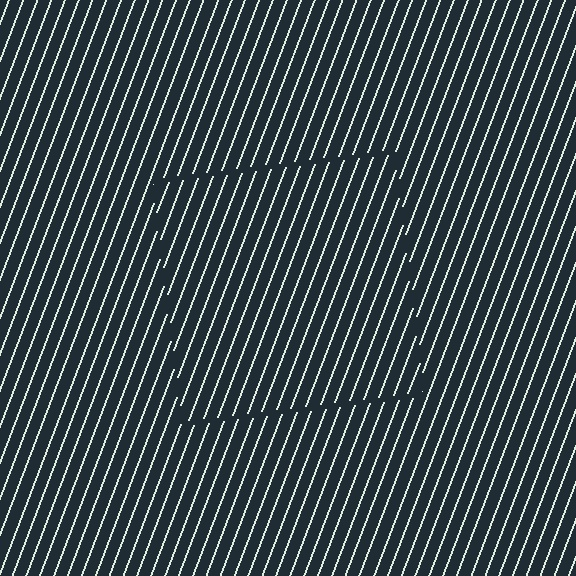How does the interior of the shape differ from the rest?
The interior of the shape contains the same grating, shifted by half a period — the contour is defined by the phase discontinuity where line-ends from the inner and outer gratings abut.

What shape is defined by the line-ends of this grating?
An illusory square. The interior of the shape contains the same grating, shifted by half a period — the contour is defined by the phase discontinuity where line-ends from the inner and outer gratings abut.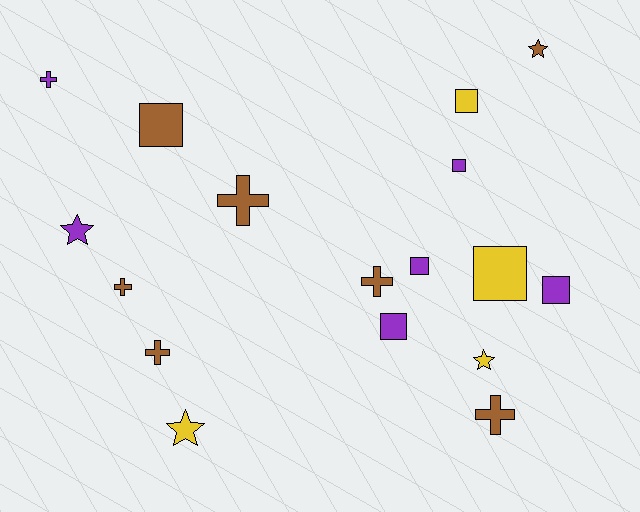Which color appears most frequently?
Brown, with 7 objects.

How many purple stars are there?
There is 1 purple star.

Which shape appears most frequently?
Square, with 7 objects.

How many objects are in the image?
There are 17 objects.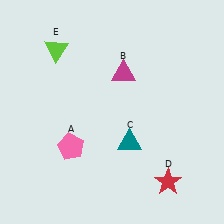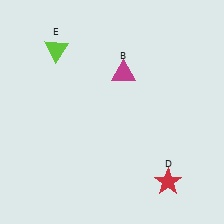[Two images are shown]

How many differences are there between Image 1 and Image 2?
There are 2 differences between the two images.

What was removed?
The teal triangle (C), the pink pentagon (A) were removed in Image 2.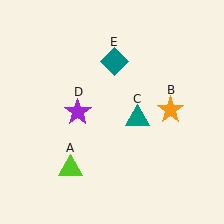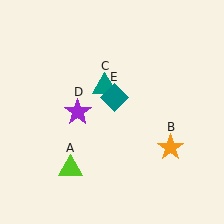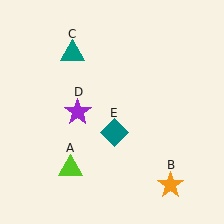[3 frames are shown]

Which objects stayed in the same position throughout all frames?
Lime triangle (object A) and purple star (object D) remained stationary.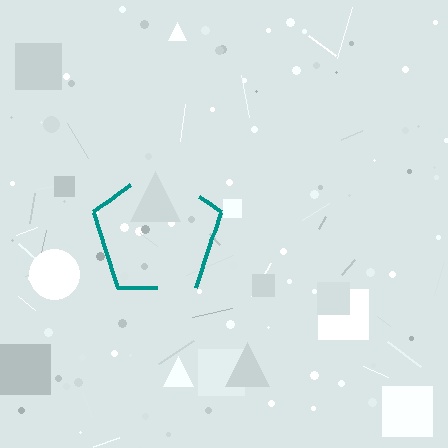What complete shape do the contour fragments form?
The contour fragments form a pentagon.